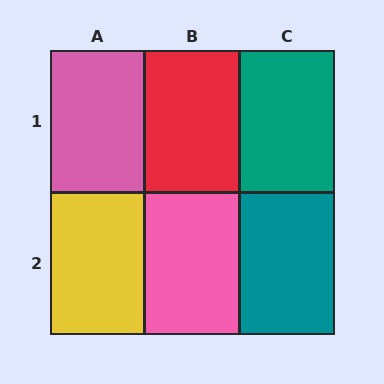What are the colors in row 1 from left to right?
Pink, red, teal.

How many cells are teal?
2 cells are teal.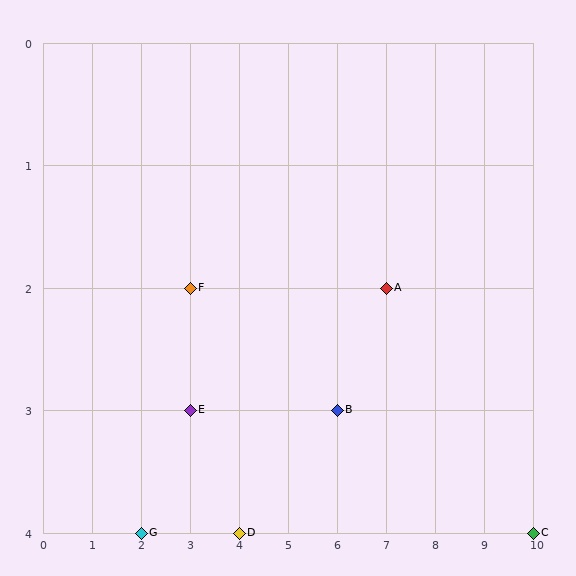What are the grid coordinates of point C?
Point C is at grid coordinates (10, 4).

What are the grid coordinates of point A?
Point A is at grid coordinates (7, 2).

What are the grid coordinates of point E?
Point E is at grid coordinates (3, 3).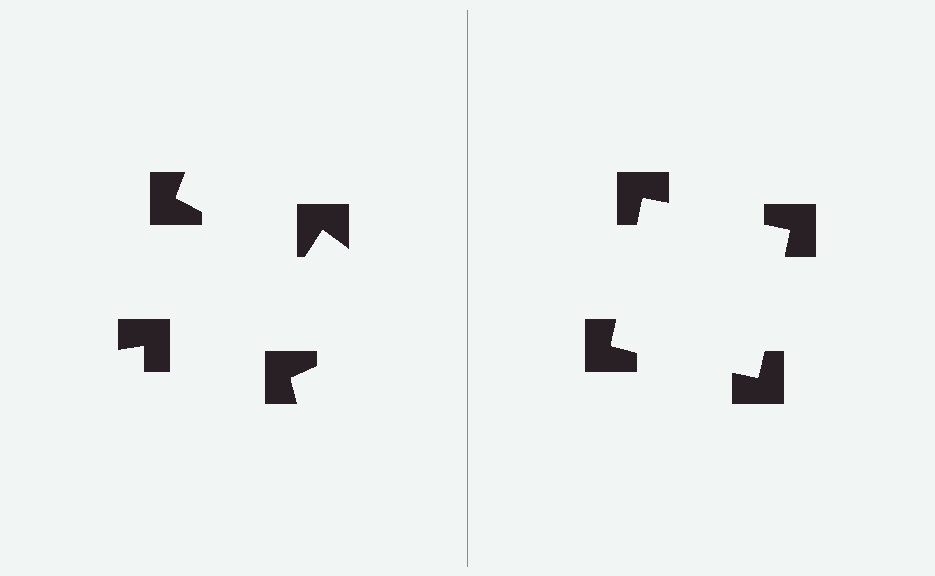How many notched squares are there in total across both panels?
8 — 4 on each side.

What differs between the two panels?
The notched squares are positioned identically on both sides; only the wedge orientations differ. On the right they align to a square; on the left they are misaligned.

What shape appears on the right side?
An illusory square.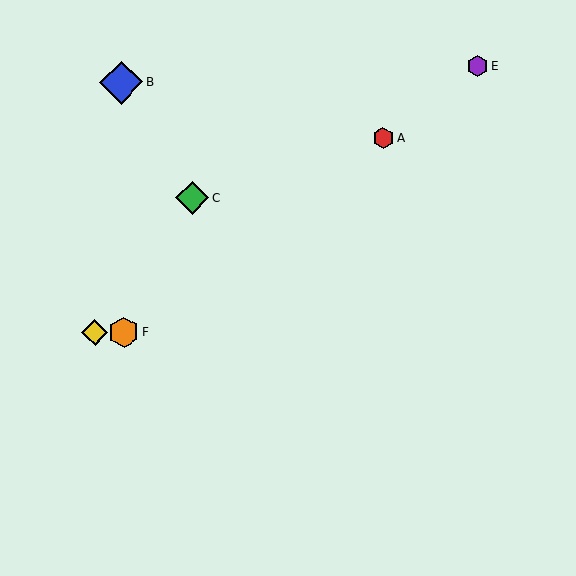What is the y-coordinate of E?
Object E is at y≈66.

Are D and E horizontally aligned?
No, D is at y≈332 and E is at y≈66.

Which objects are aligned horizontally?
Objects D, F are aligned horizontally.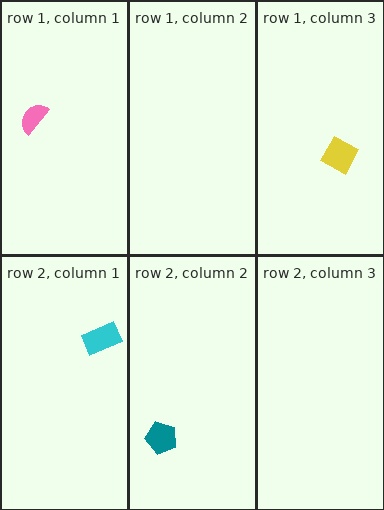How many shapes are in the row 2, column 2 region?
1.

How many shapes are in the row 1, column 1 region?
1.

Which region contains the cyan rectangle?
The row 2, column 1 region.